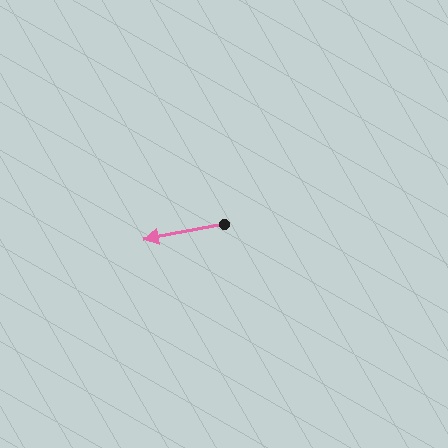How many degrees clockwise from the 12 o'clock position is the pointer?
Approximately 259 degrees.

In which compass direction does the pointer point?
West.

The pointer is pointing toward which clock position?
Roughly 9 o'clock.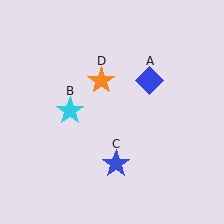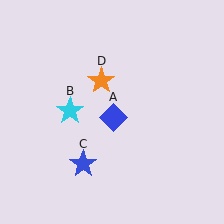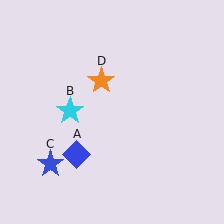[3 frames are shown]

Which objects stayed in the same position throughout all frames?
Cyan star (object B) and orange star (object D) remained stationary.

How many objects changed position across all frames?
2 objects changed position: blue diamond (object A), blue star (object C).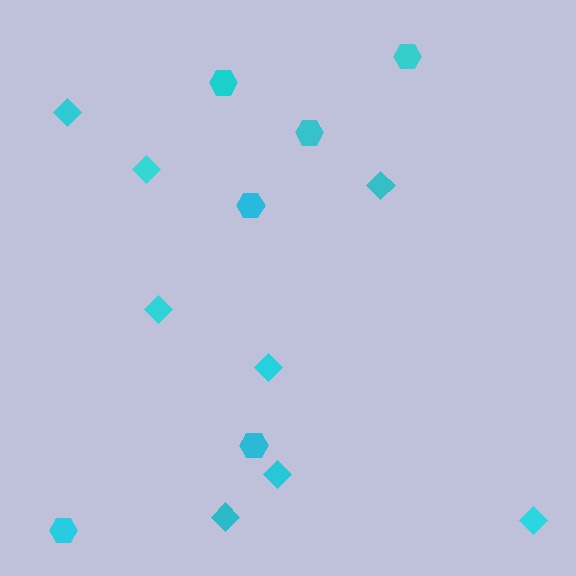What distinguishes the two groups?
There are 2 groups: one group of diamonds (8) and one group of hexagons (6).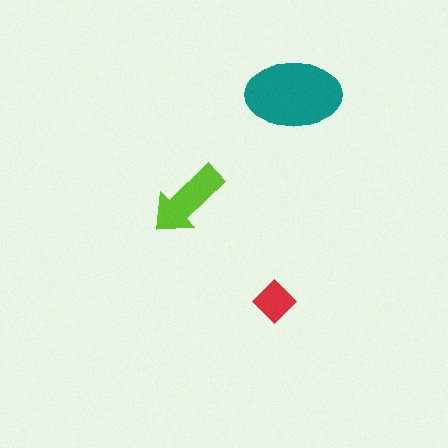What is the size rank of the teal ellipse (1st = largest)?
1st.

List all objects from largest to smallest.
The teal ellipse, the lime arrow, the red diamond.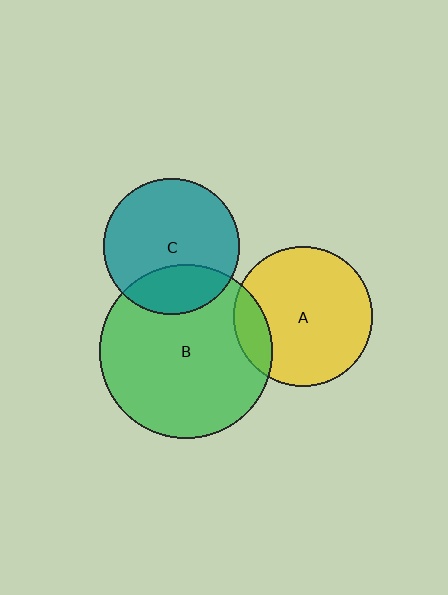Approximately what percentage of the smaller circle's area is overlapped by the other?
Approximately 25%.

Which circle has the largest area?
Circle B (green).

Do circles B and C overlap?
Yes.